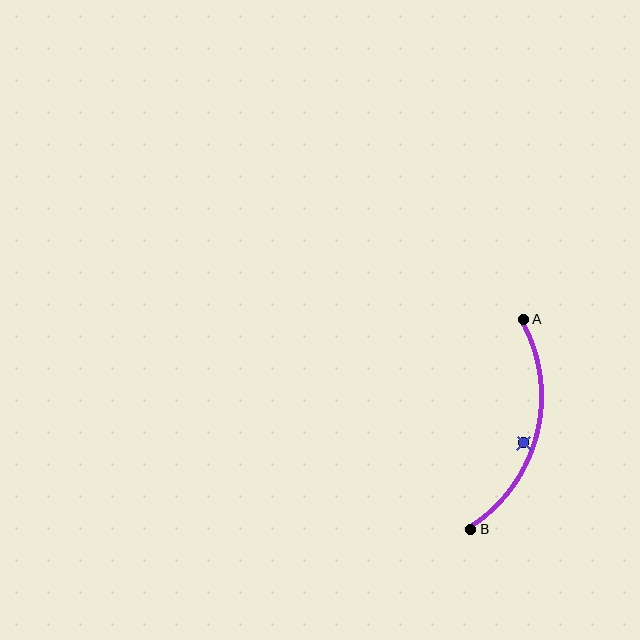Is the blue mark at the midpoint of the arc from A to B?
No — the blue mark does not lie on the arc at all. It sits slightly inside the curve.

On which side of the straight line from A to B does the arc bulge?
The arc bulges to the right of the straight line connecting A and B.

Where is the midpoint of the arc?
The arc midpoint is the point on the curve farthest from the straight line joining A and B. It sits to the right of that line.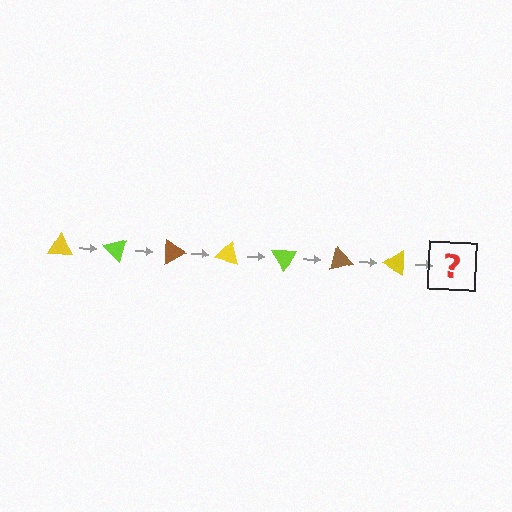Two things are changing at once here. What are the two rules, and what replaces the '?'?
The two rules are that it rotates 45 degrees each step and the color cycles through yellow, lime, and brown. The '?' should be a lime triangle, rotated 315 degrees from the start.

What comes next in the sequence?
The next element should be a lime triangle, rotated 315 degrees from the start.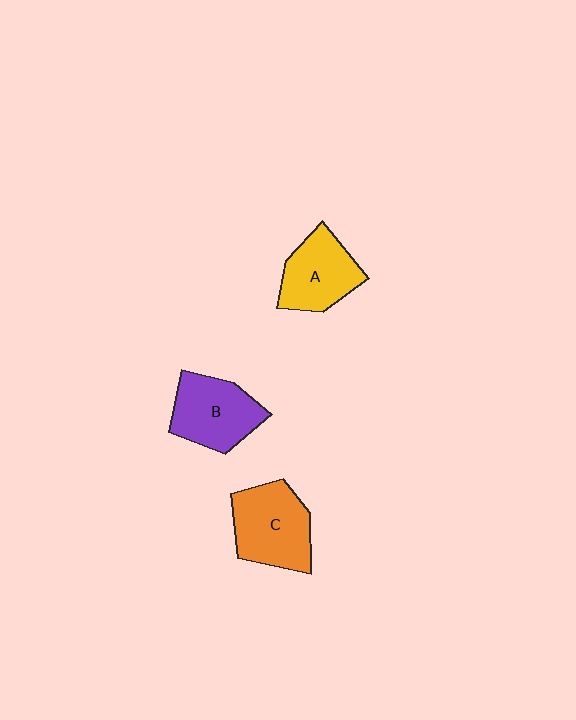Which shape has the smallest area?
Shape A (yellow).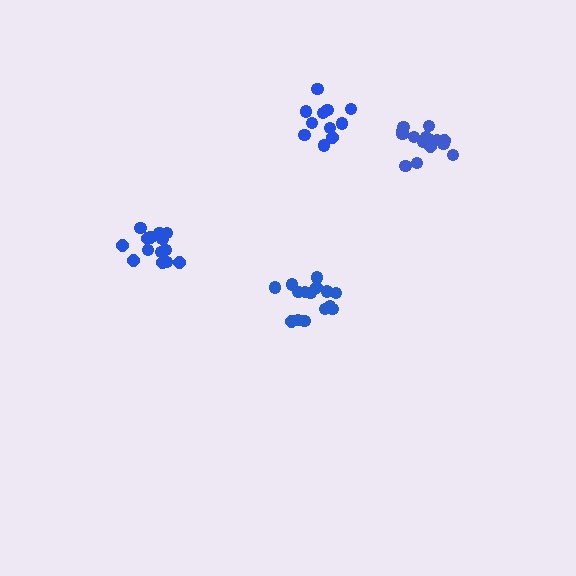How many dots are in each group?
Group 1: 15 dots, Group 2: 11 dots, Group 3: 16 dots, Group 4: 15 dots (57 total).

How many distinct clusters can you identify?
There are 4 distinct clusters.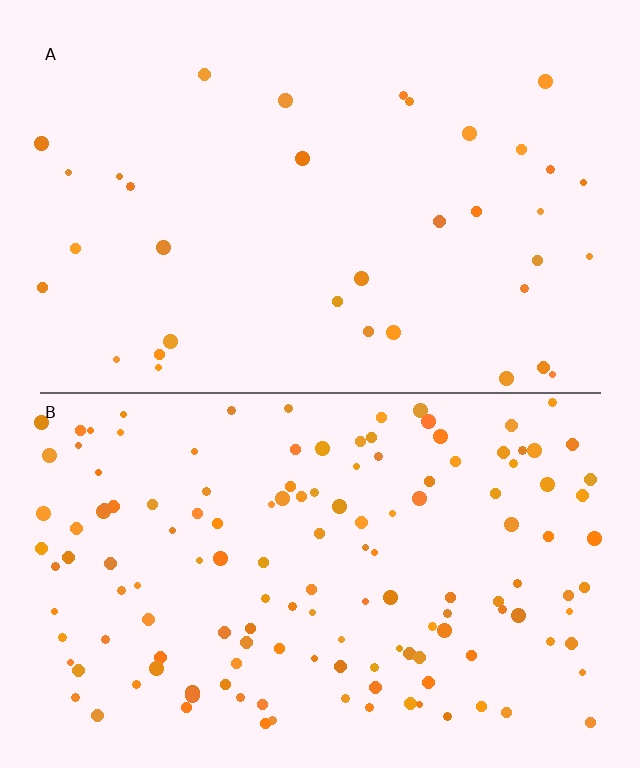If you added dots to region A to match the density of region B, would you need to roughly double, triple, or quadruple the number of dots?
Approximately quadruple.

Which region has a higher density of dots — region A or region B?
B (the bottom).